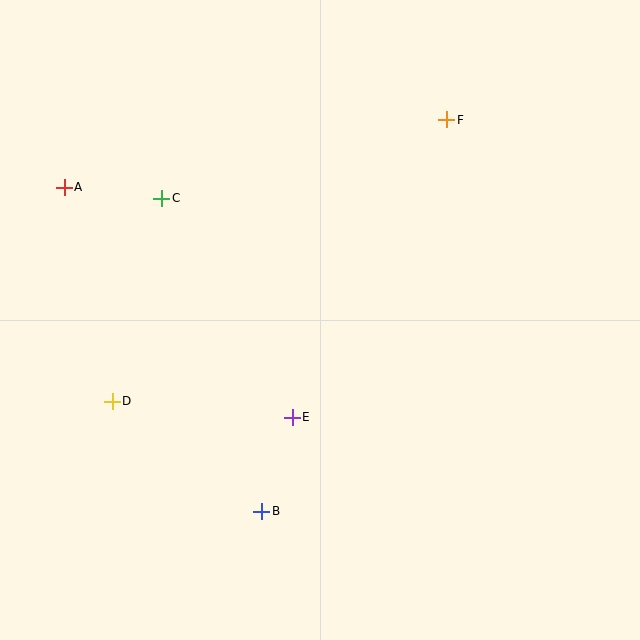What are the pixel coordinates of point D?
Point D is at (112, 401).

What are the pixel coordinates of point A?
Point A is at (64, 187).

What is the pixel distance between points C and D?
The distance between C and D is 209 pixels.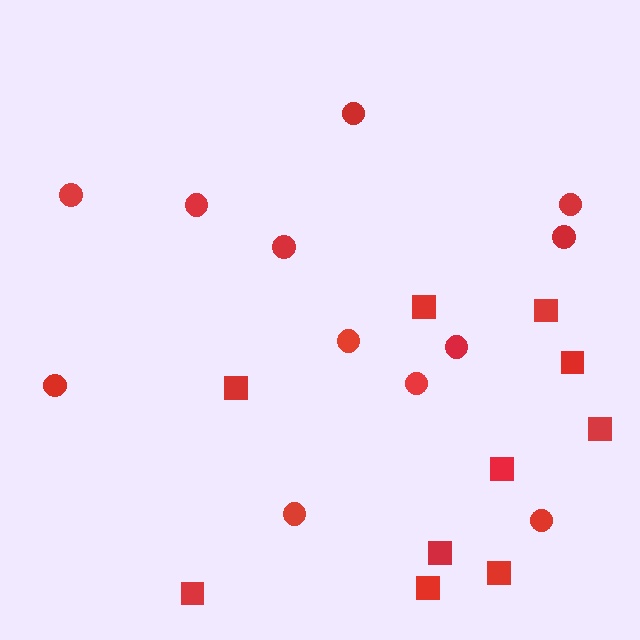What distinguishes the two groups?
There are 2 groups: one group of squares (10) and one group of circles (12).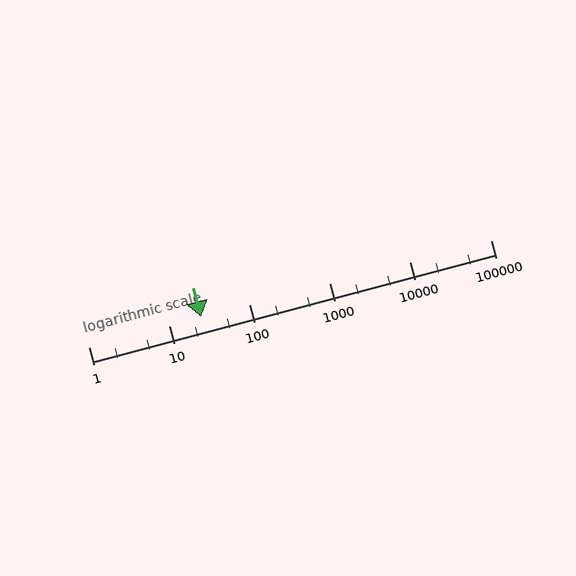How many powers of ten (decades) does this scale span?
The scale spans 5 decades, from 1 to 100000.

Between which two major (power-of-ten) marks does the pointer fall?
The pointer is between 10 and 100.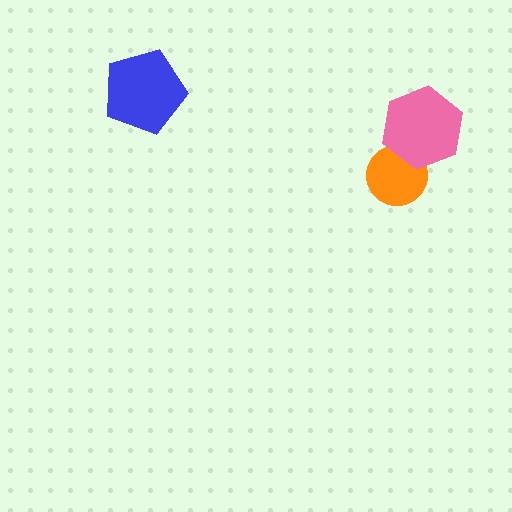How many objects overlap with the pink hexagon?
1 object overlaps with the pink hexagon.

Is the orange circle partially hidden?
Yes, it is partially covered by another shape.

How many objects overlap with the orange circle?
1 object overlaps with the orange circle.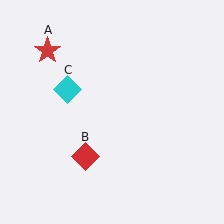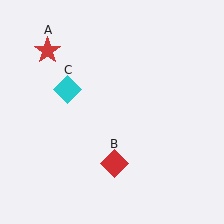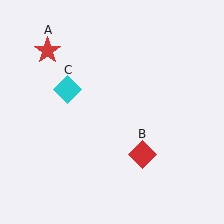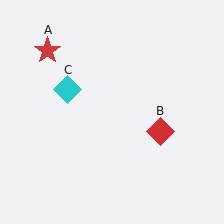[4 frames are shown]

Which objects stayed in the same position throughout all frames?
Red star (object A) and cyan diamond (object C) remained stationary.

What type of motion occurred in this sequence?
The red diamond (object B) rotated counterclockwise around the center of the scene.